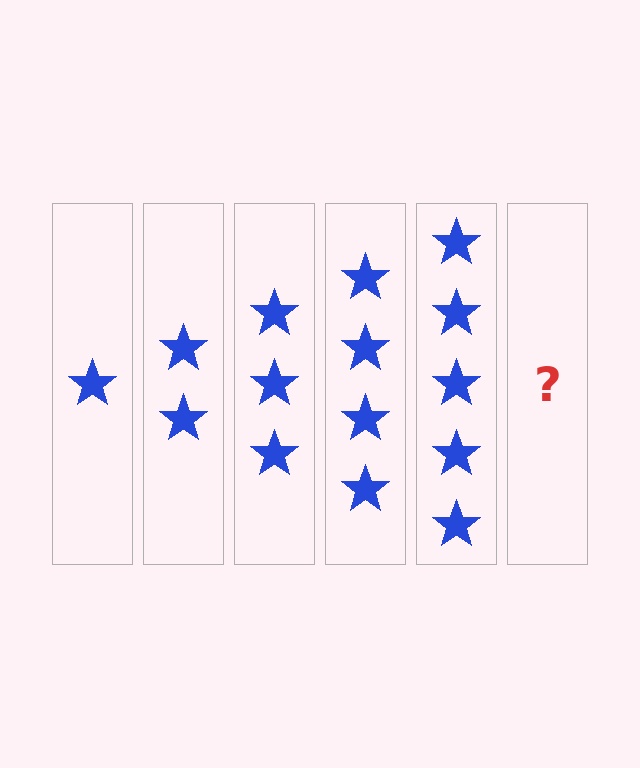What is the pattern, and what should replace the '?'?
The pattern is that each step adds one more star. The '?' should be 6 stars.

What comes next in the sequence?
The next element should be 6 stars.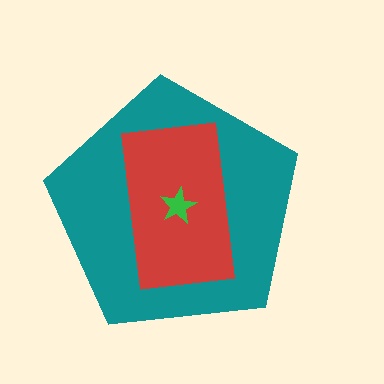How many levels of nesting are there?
3.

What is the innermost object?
The green star.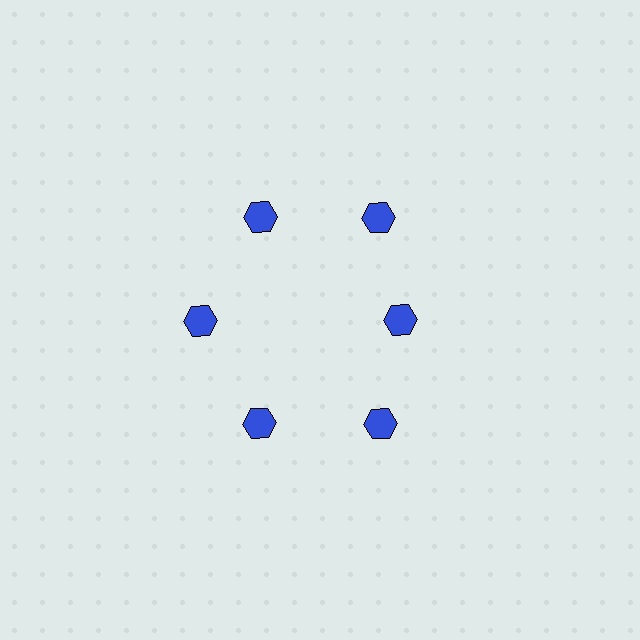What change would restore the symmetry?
The symmetry would be restored by moving it outward, back onto the ring so that all 6 hexagons sit at equal angles and equal distance from the center.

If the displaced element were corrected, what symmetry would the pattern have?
It would have 6-fold rotational symmetry — the pattern would map onto itself every 60 degrees.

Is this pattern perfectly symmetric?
No. The 6 blue hexagons are arranged in a ring, but one element near the 3 o'clock position is pulled inward toward the center, breaking the 6-fold rotational symmetry.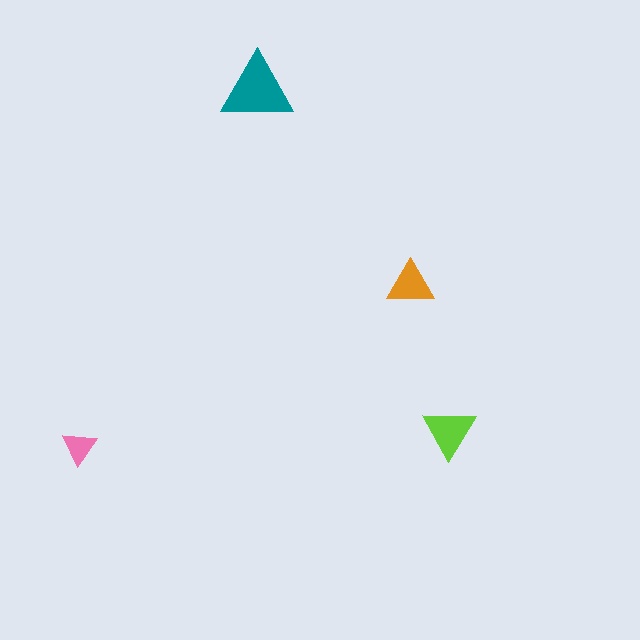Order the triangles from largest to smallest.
the teal one, the lime one, the orange one, the pink one.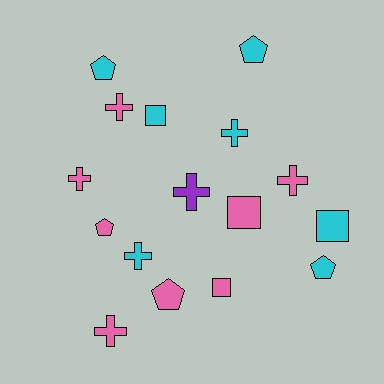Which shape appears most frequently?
Cross, with 7 objects.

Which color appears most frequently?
Pink, with 8 objects.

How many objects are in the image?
There are 16 objects.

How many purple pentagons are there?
There are no purple pentagons.